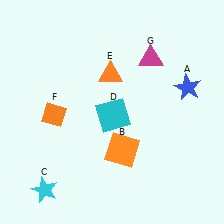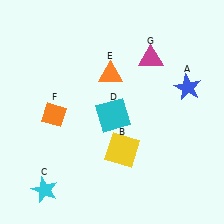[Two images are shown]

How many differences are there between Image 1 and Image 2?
There is 1 difference between the two images.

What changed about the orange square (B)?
In Image 1, B is orange. In Image 2, it changed to yellow.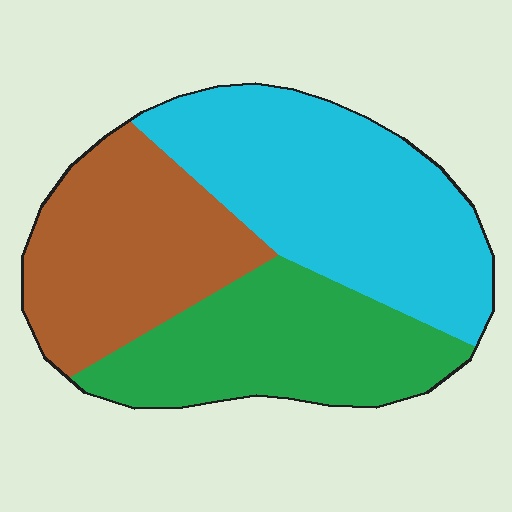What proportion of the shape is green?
Green takes up about one third (1/3) of the shape.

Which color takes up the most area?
Cyan, at roughly 40%.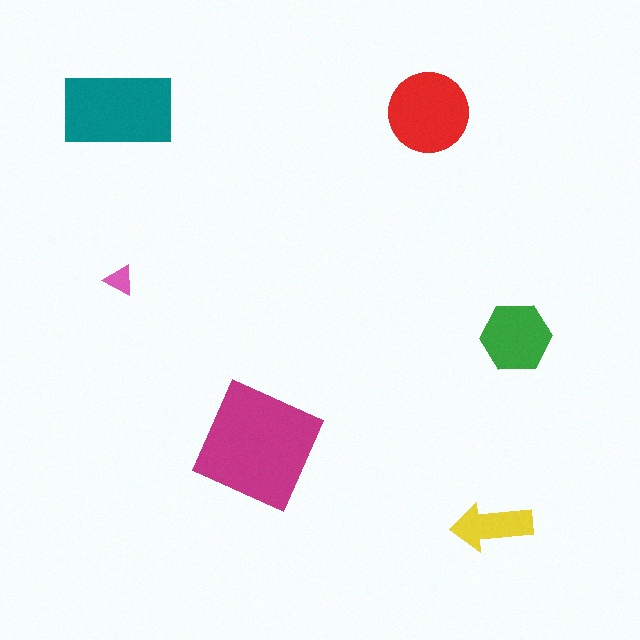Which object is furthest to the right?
The green hexagon is rightmost.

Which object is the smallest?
The pink triangle.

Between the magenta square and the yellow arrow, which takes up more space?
The magenta square.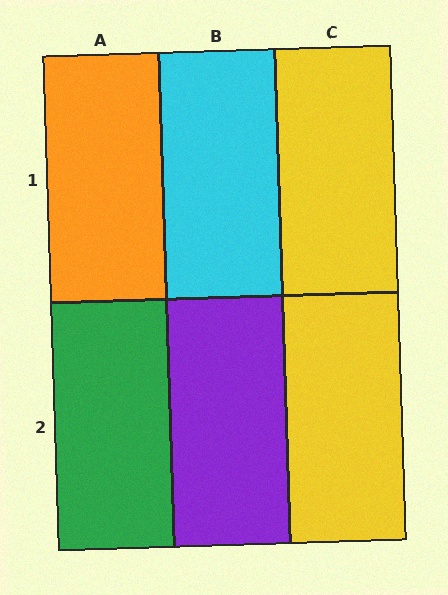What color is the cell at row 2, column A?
Green.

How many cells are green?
1 cell is green.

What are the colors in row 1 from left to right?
Orange, cyan, yellow.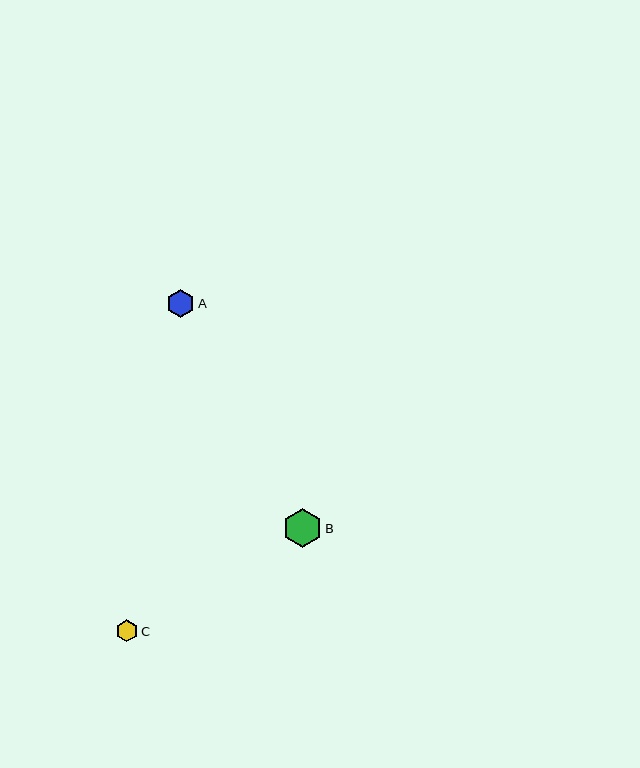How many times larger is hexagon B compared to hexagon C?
Hexagon B is approximately 1.8 times the size of hexagon C.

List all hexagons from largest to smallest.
From largest to smallest: B, A, C.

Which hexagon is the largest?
Hexagon B is the largest with a size of approximately 39 pixels.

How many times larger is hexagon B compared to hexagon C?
Hexagon B is approximately 1.8 times the size of hexagon C.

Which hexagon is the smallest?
Hexagon C is the smallest with a size of approximately 22 pixels.